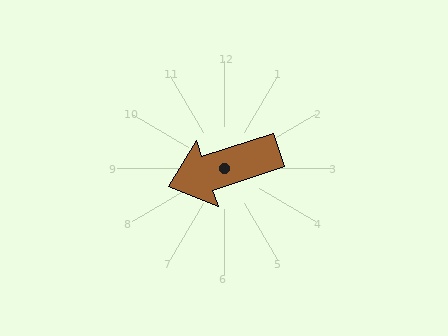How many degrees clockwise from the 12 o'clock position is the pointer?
Approximately 252 degrees.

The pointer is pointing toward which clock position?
Roughly 8 o'clock.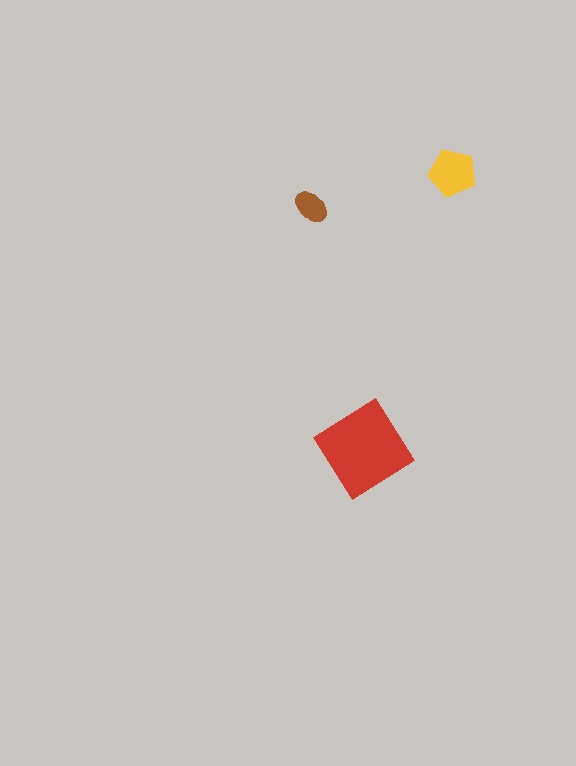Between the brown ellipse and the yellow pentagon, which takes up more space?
The yellow pentagon.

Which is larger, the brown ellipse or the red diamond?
The red diamond.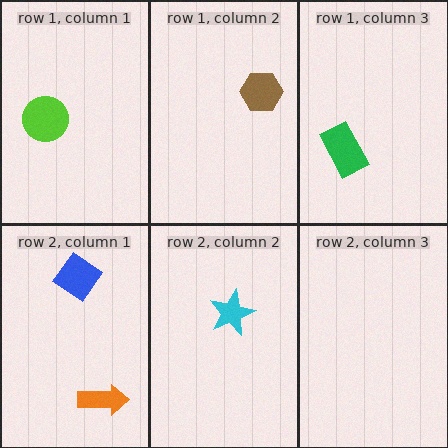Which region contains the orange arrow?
The row 2, column 1 region.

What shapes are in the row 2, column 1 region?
The orange arrow, the blue diamond.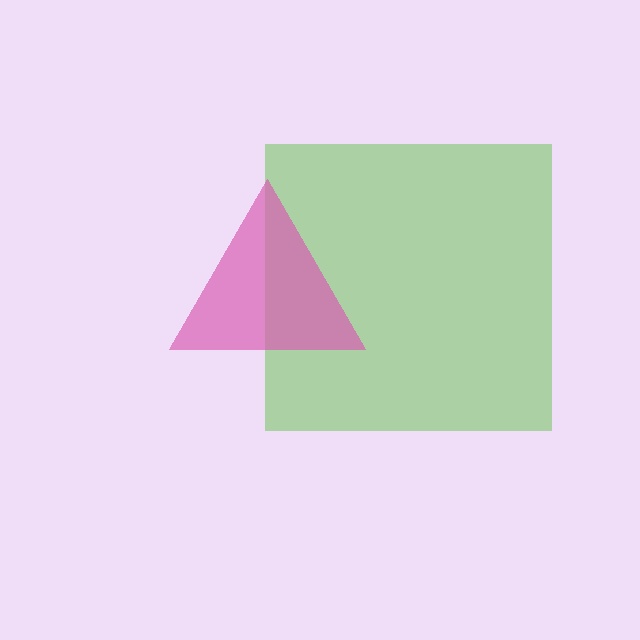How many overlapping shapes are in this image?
There are 2 overlapping shapes in the image.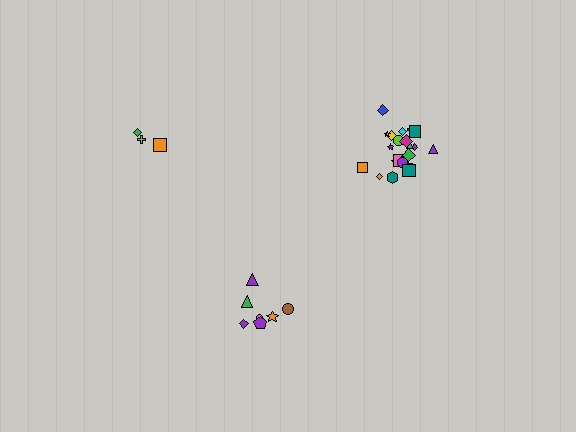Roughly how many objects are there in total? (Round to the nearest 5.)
Roughly 30 objects in total.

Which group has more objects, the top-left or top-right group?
The top-right group.